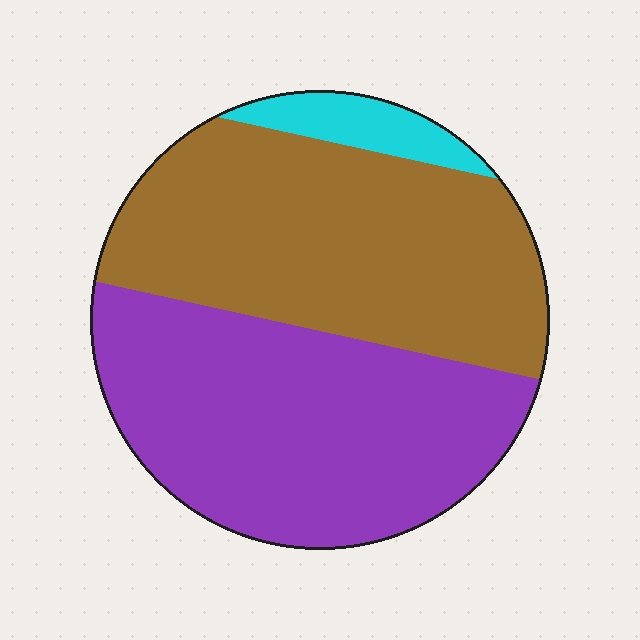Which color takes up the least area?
Cyan, at roughly 5%.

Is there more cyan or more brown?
Brown.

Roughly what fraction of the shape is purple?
Purple takes up about one half (1/2) of the shape.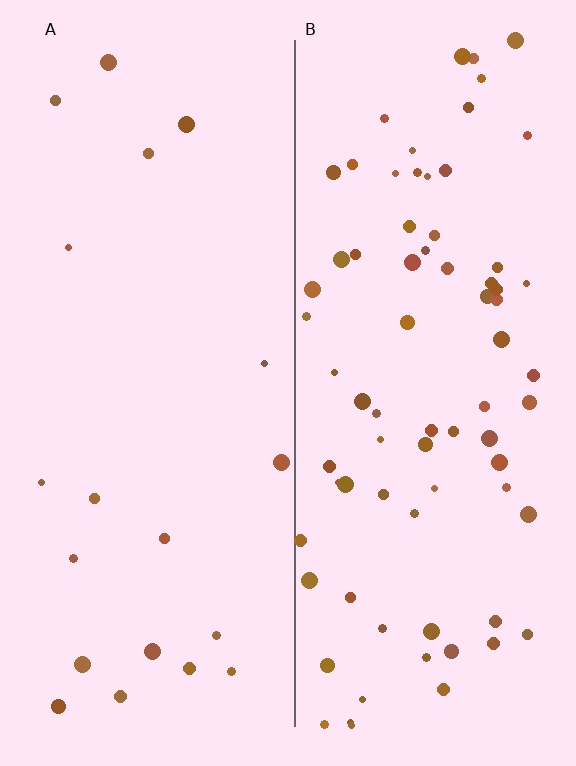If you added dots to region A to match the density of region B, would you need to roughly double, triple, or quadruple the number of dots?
Approximately quadruple.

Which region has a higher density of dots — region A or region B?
B (the right).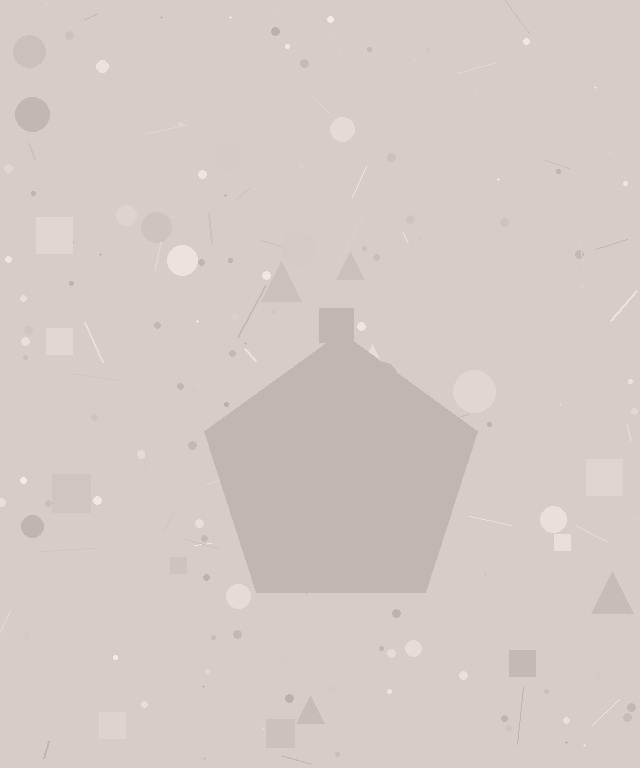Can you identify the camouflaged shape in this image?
The camouflaged shape is a pentagon.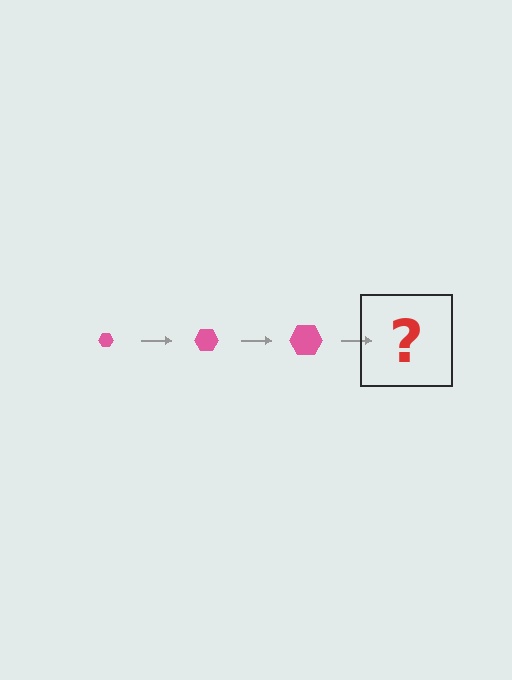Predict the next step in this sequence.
The next step is a pink hexagon, larger than the previous one.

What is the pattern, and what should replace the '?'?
The pattern is that the hexagon gets progressively larger each step. The '?' should be a pink hexagon, larger than the previous one.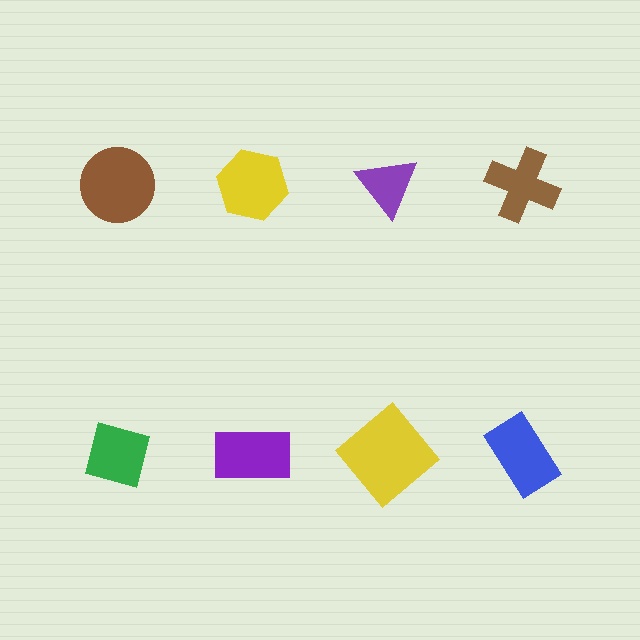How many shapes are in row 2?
4 shapes.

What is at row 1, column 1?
A brown circle.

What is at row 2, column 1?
A green square.